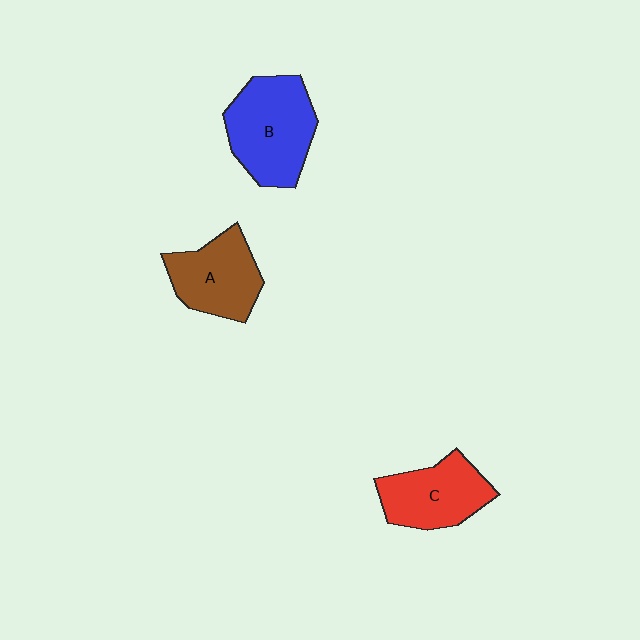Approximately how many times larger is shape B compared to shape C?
Approximately 1.3 times.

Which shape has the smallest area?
Shape A (brown).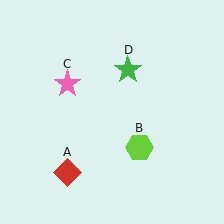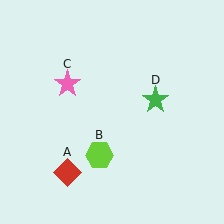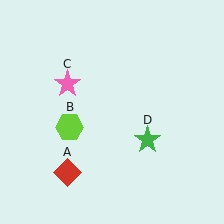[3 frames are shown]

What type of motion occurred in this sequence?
The lime hexagon (object B), green star (object D) rotated clockwise around the center of the scene.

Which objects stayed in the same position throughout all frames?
Red diamond (object A) and pink star (object C) remained stationary.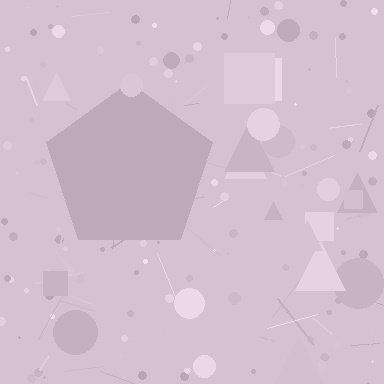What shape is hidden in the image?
A pentagon is hidden in the image.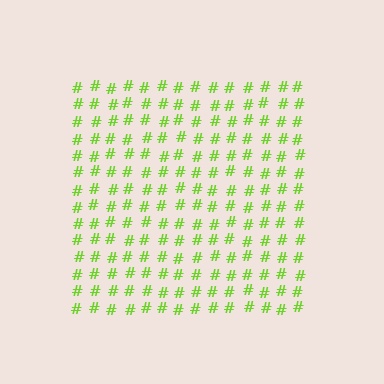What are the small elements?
The small elements are hash symbols.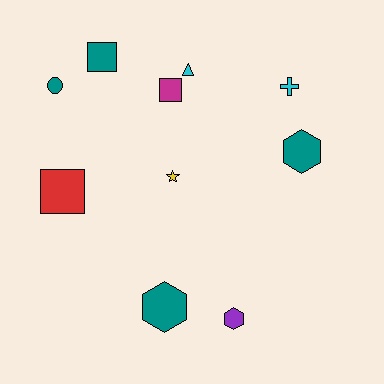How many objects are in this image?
There are 10 objects.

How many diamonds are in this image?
There are no diamonds.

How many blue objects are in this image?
There are no blue objects.